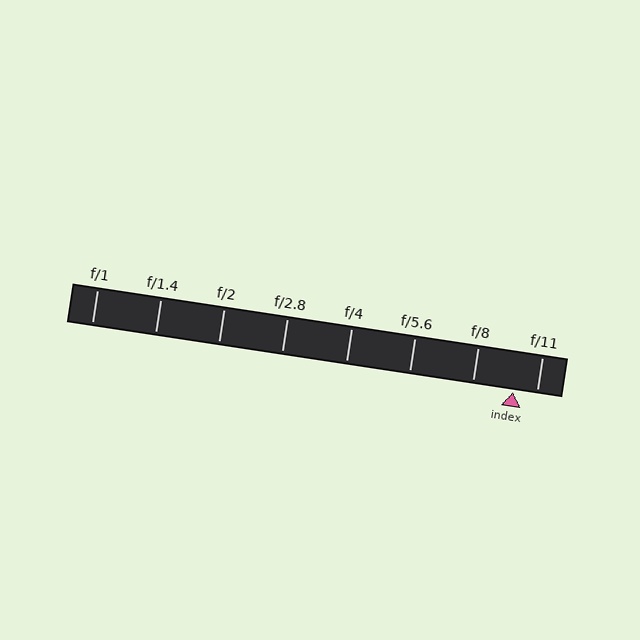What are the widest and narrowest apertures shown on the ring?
The widest aperture shown is f/1 and the narrowest is f/11.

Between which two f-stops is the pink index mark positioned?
The index mark is between f/8 and f/11.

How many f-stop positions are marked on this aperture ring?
There are 8 f-stop positions marked.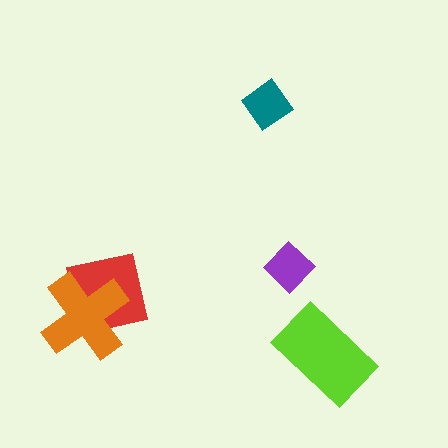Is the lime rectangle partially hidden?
No, no other shape covers it.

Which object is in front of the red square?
The orange cross is in front of the red square.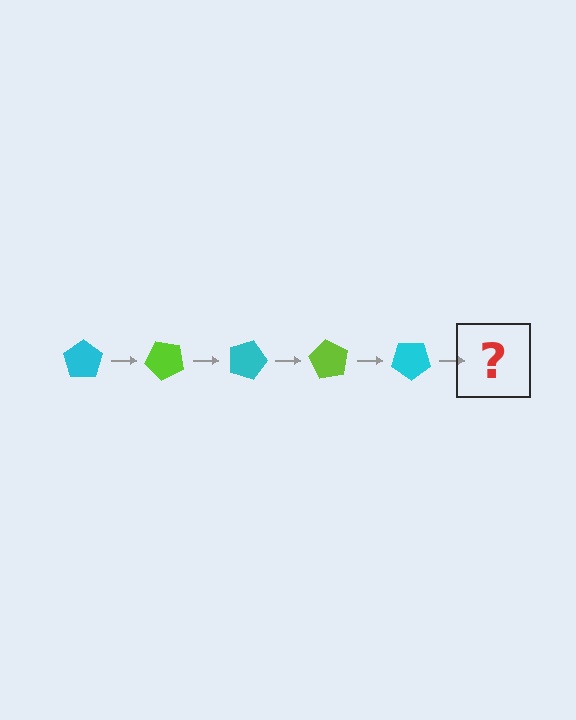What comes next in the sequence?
The next element should be a lime pentagon, rotated 225 degrees from the start.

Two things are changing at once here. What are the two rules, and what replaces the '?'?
The two rules are that it rotates 45 degrees each step and the color cycles through cyan and lime. The '?' should be a lime pentagon, rotated 225 degrees from the start.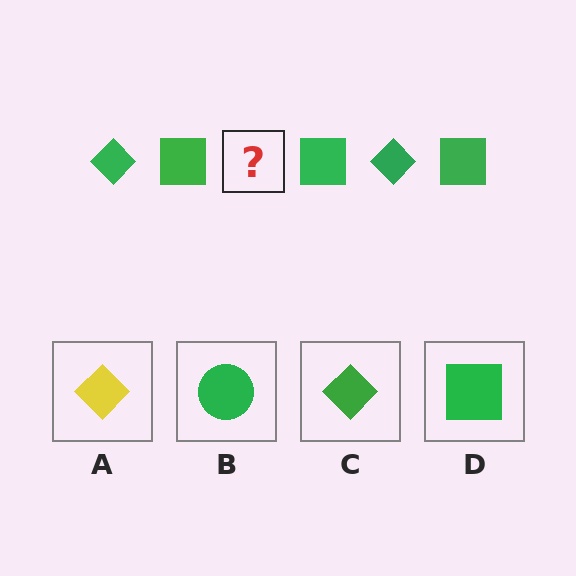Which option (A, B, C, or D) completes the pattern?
C.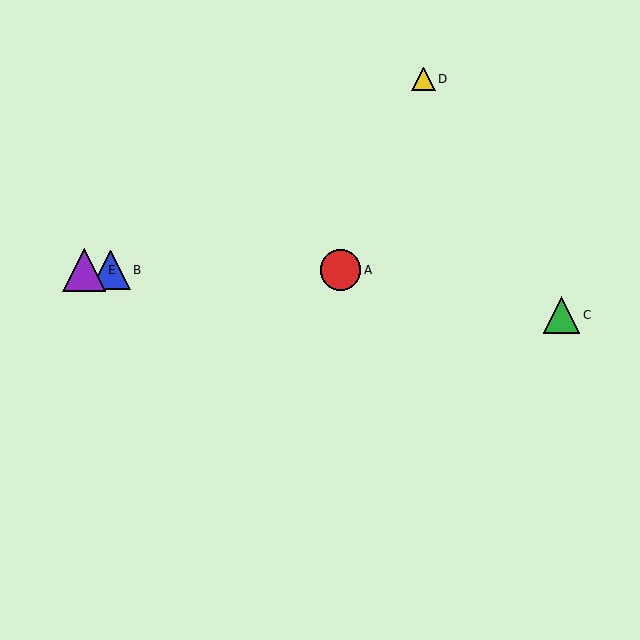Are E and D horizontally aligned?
No, E is at y≈270 and D is at y≈79.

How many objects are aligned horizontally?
3 objects (A, B, E) are aligned horizontally.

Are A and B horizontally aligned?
Yes, both are at y≈270.